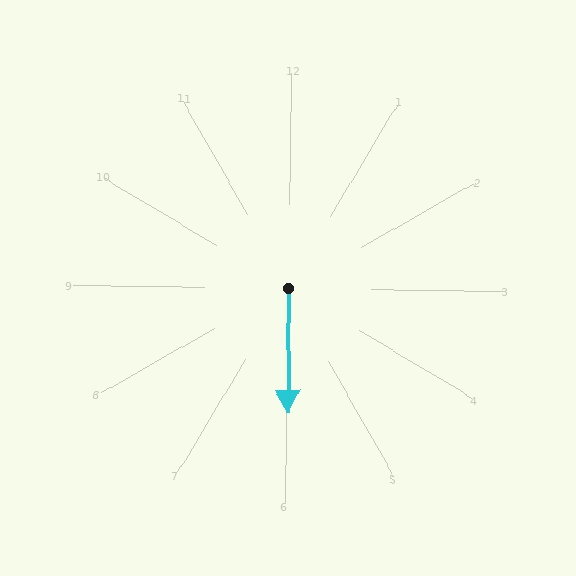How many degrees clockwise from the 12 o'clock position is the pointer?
Approximately 179 degrees.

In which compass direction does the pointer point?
South.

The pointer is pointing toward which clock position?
Roughly 6 o'clock.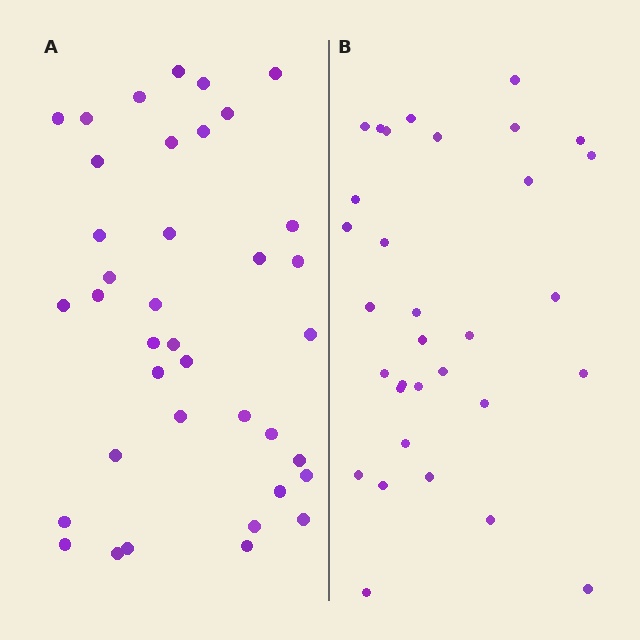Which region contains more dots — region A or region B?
Region A (the left region) has more dots.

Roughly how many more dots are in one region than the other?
Region A has about 6 more dots than region B.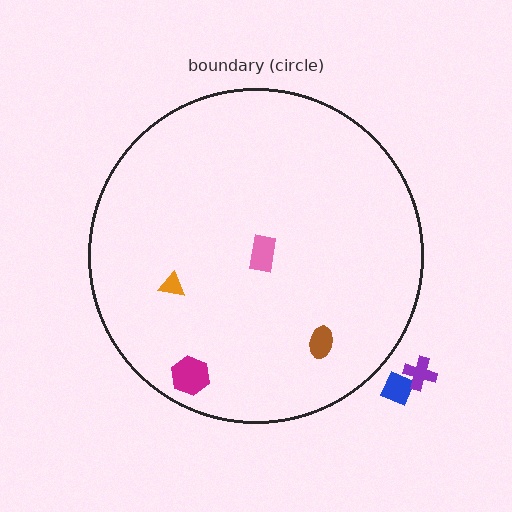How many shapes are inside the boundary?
4 inside, 2 outside.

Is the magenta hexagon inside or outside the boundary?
Inside.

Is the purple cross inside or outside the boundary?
Outside.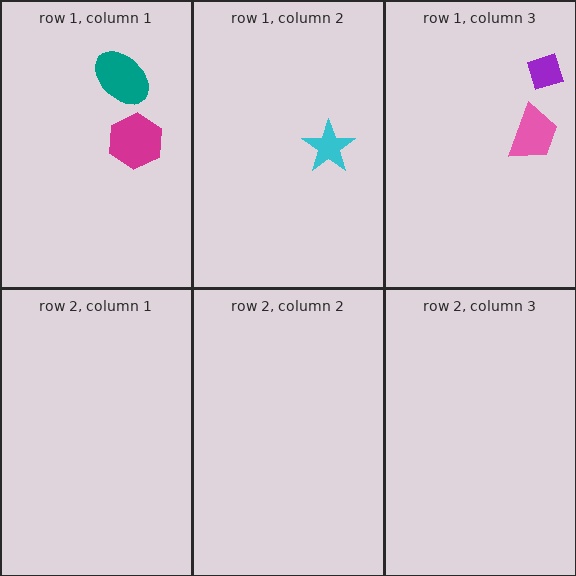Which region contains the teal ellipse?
The row 1, column 1 region.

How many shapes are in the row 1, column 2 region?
1.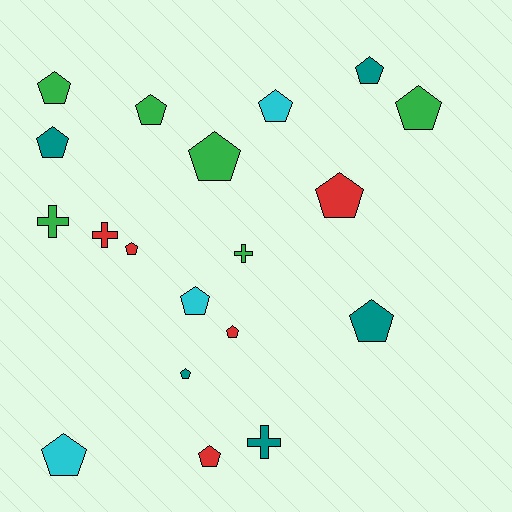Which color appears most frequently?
Green, with 6 objects.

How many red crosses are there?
There is 1 red cross.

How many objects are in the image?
There are 19 objects.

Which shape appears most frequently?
Pentagon, with 15 objects.